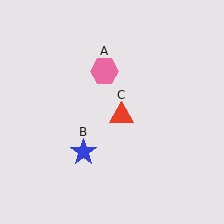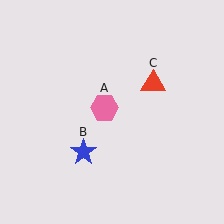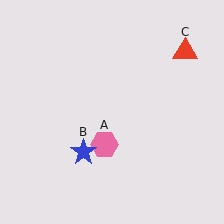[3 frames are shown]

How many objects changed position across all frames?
2 objects changed position: pink hexagon (object A), red triangle (object C).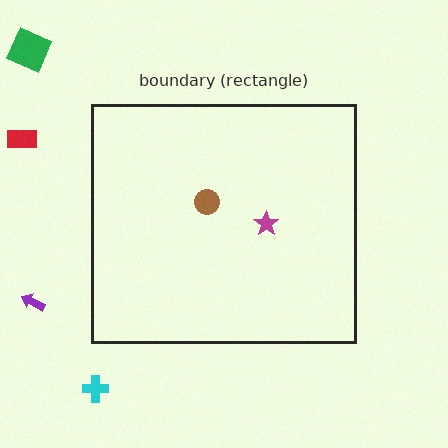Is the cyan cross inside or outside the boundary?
Outside.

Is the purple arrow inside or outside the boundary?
Outside.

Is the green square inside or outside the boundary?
Outside.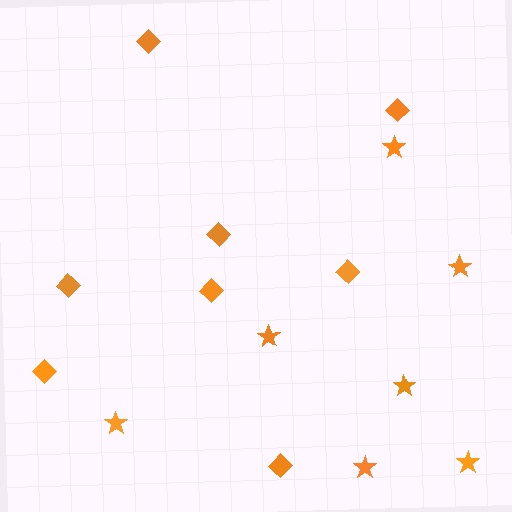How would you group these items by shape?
There are 2 groups: one group of diamonds (8) and one group of stars (7).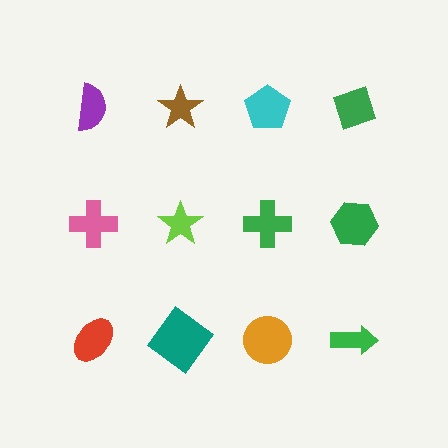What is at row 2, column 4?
A green hexagon.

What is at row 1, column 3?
A cyan pentagon.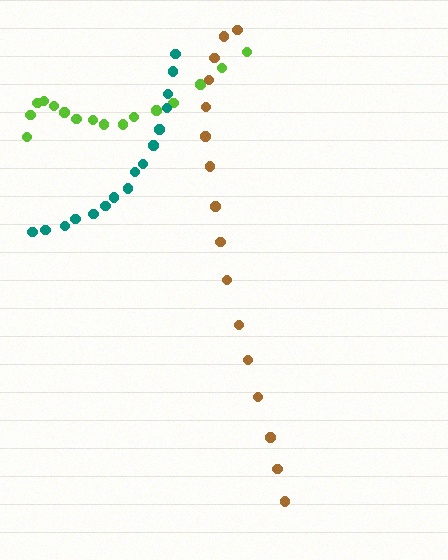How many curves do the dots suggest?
There are 3 distinct paths.